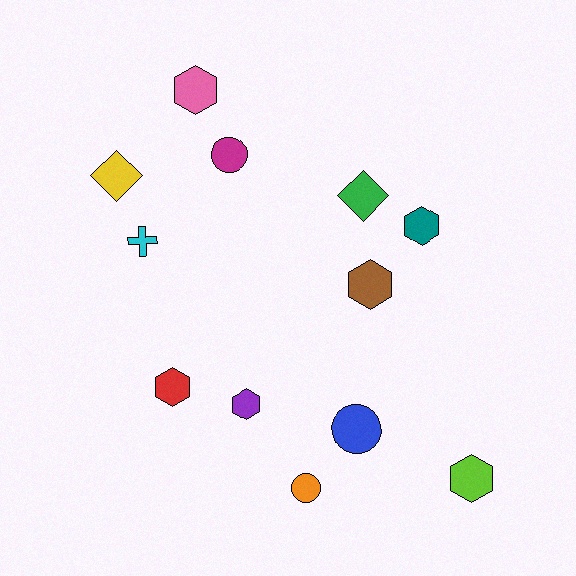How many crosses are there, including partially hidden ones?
There is 1 cross.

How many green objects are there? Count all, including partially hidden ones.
There is 1 green object.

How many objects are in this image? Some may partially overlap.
There are 12 objects.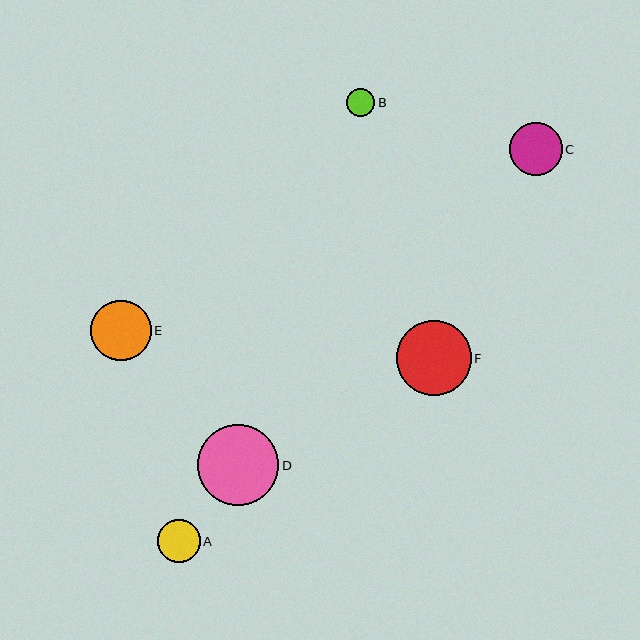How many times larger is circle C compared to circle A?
Circle C is approximately 1.2 times the size of circle A.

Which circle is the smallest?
Circle B is the smallest with a size of approximately 28 pixels.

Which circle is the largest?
Circle D is the largest with a size of approximately 81 pixels.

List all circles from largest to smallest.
From largest to smallest: D, F, E, C, A, B.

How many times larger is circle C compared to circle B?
Circle C is approximately 1.9 times the size of circle B.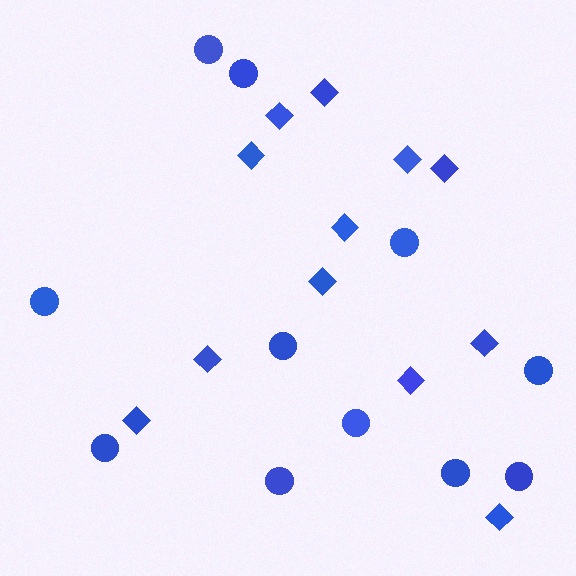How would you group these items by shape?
There are 2 groups: one group of circles (11) and one group of diamonds (12).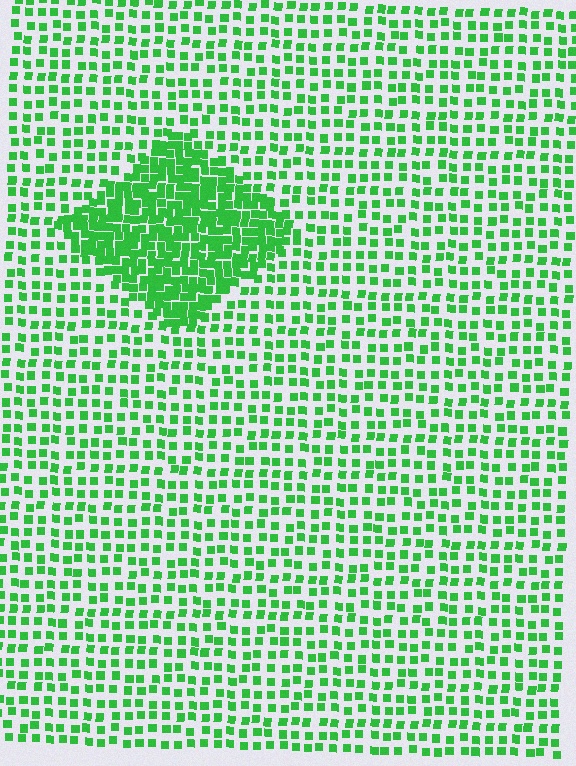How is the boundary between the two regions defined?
The boundary is defined by a change in element density (approximately 2.4x ratio). All elements are the same color, size, and shape.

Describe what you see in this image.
The image contains small green elements arranged at two different densities. A diamond-shaped region is visible where the elements are more densely packed than the surrounding area.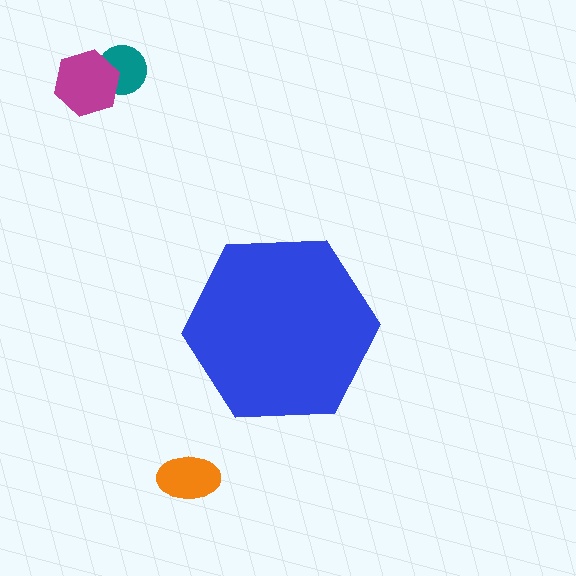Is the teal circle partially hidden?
No, the teal circle is fully visible.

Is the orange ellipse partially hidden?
No, the orange ellipse is fully visible.